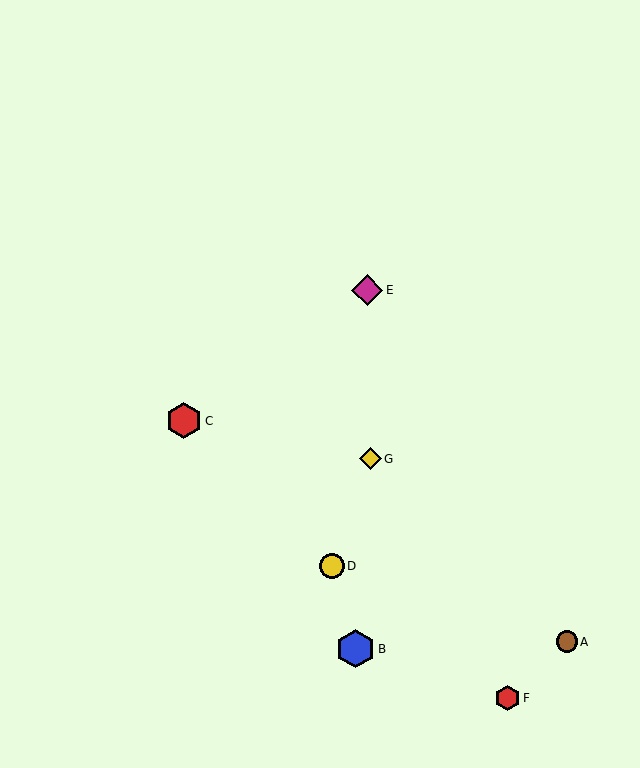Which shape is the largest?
The blue hexagon (labeled B) is the largest.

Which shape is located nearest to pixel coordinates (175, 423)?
The red hexagon (labeled C) at (184, 421) is nearest to that location.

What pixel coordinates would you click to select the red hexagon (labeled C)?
Click at (184, 421) to select the red hexagon C.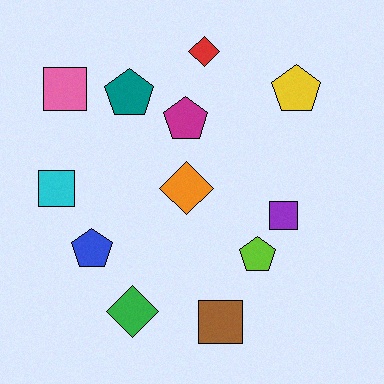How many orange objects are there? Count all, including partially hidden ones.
There is 1 orange object.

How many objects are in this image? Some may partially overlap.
There are 12 objects.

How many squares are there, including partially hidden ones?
There are 4 squares.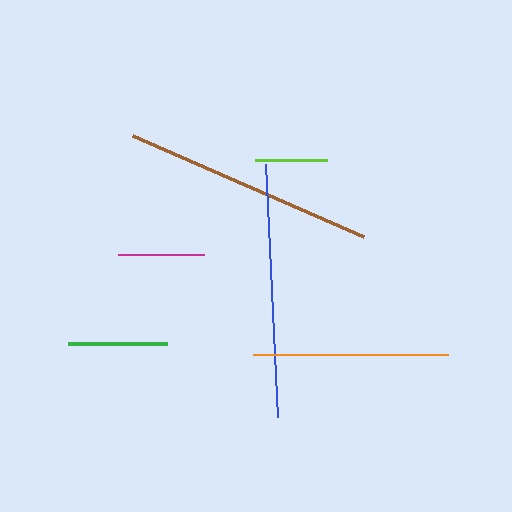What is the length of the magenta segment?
The magenta segment is approximately 85 pixels long.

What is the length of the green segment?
The green segment is approximately 99 pixels long.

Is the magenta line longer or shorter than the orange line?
The orange line is longer than the magenta line.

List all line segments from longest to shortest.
From longest to shortest: blue, brown, orange, green, magenta, lime.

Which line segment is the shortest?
The lime line is the shortest at approximately 72 pixels.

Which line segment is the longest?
The blue line is the longest at approximately 254 pixels.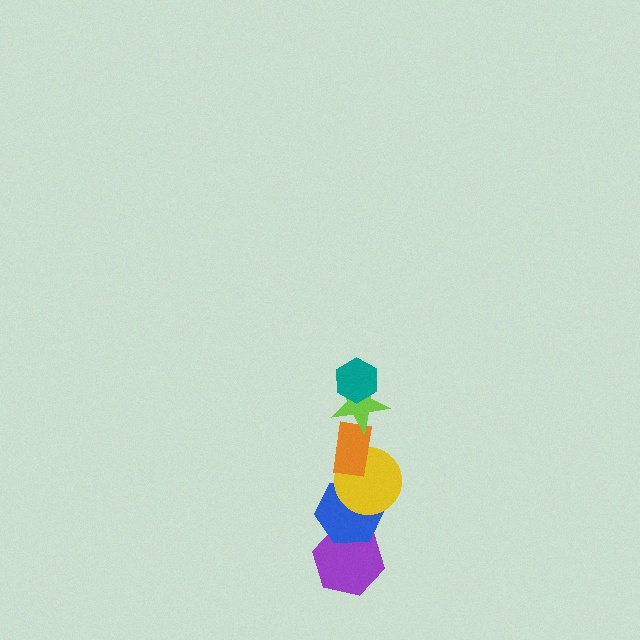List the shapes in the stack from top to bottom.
From top to bottom: the teal hexagon, the lime star, the orange rectangle, the yellow circle, the blue hexagon, the purple hexagon.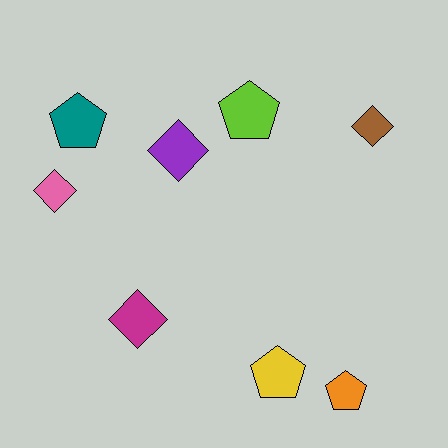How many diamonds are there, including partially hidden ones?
There are 4 diamonds.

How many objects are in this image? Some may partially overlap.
There are 8 objects.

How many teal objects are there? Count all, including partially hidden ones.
There is 1 teal object.